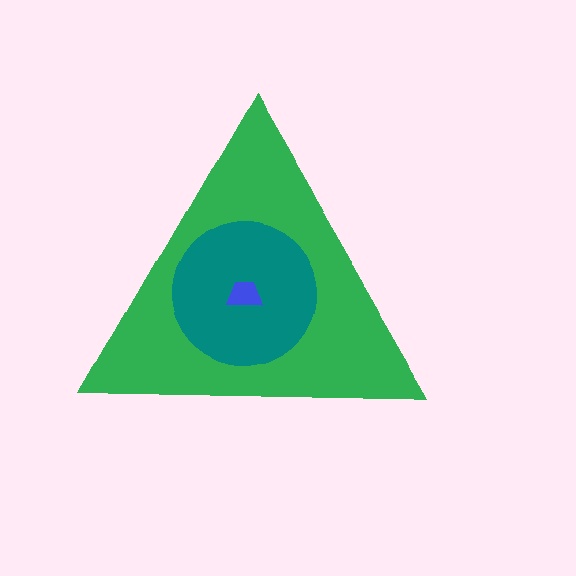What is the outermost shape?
The green triangle.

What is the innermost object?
The blue trapezoid.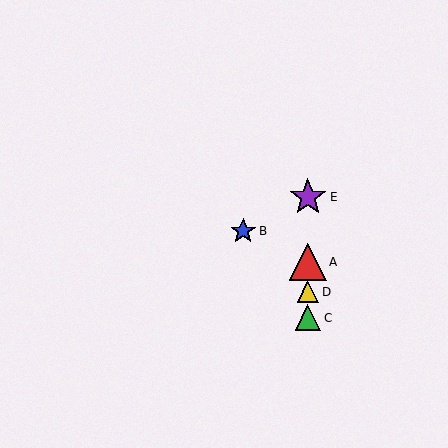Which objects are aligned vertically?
Objects A, C, D, E are aligned vertically.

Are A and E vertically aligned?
Yes, both are at x≈308.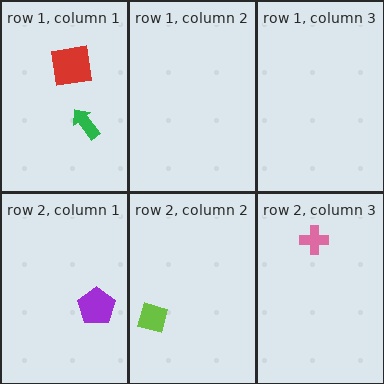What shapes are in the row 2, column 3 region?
The pink cross.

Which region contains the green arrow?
The row 1, column 1 region.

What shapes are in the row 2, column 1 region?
The purple pentagon.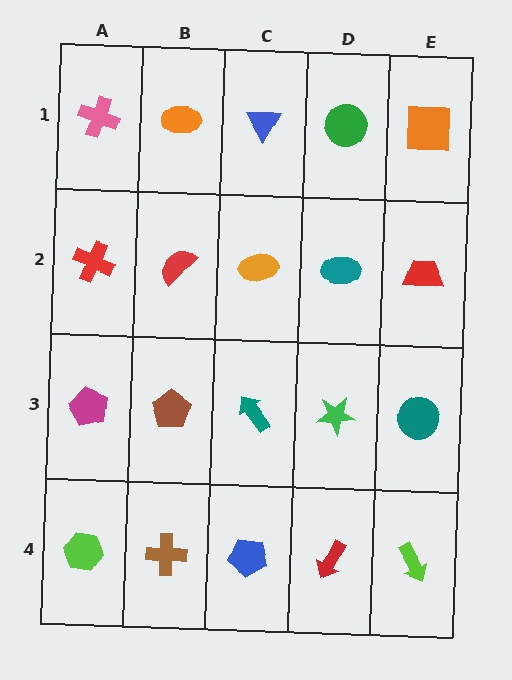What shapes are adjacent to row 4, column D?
A green star (row 3, column D), a blue pentagon (row 4, column C), a lime arrow (row 4, column E).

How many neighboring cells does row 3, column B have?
4.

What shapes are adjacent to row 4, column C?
A teal arrow (row 3, column C), a brown cross (row 4, column B), a red arrow (row 4, column D).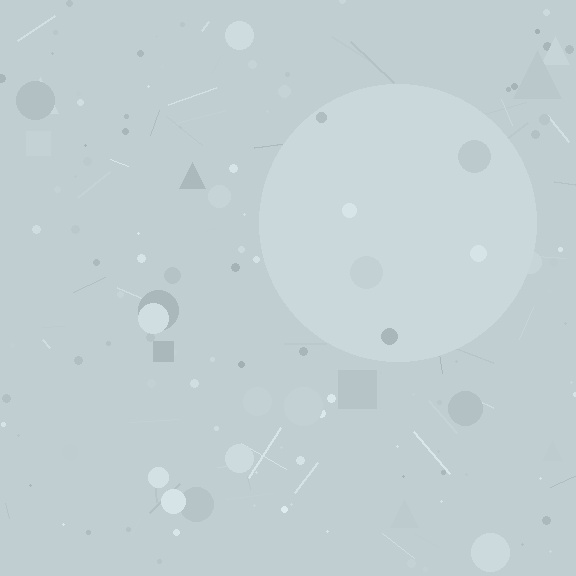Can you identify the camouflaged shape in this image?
The camouflaged shape is a circle.